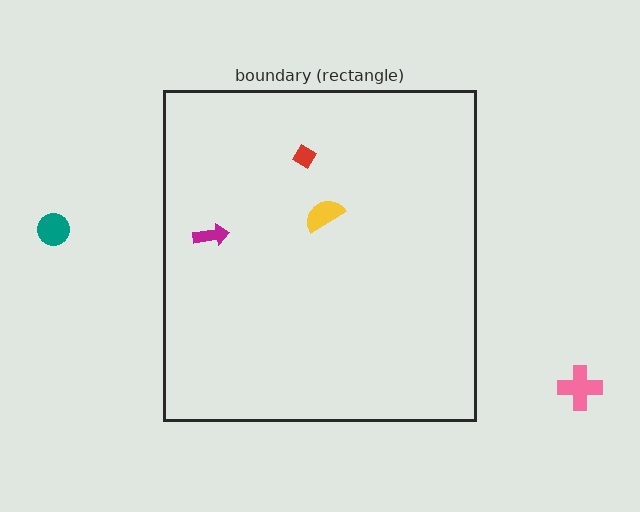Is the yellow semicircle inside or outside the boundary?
Inside.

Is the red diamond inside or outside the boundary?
Inside.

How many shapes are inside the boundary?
3 inside, 2 outside.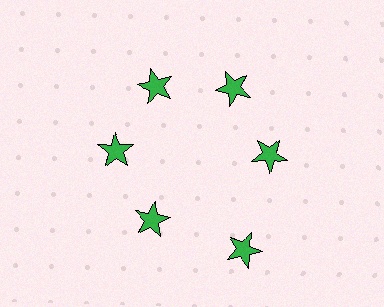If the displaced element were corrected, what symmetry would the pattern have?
It would have 6-fold rotational symmetry — the pattern would map onto itself every 60 degrees.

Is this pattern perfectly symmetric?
No. The 6 green stars are arranged in a ring, but one element near the 5 o'clock position is pushed outward from the center, breaking the 6-fold rotational symmetry.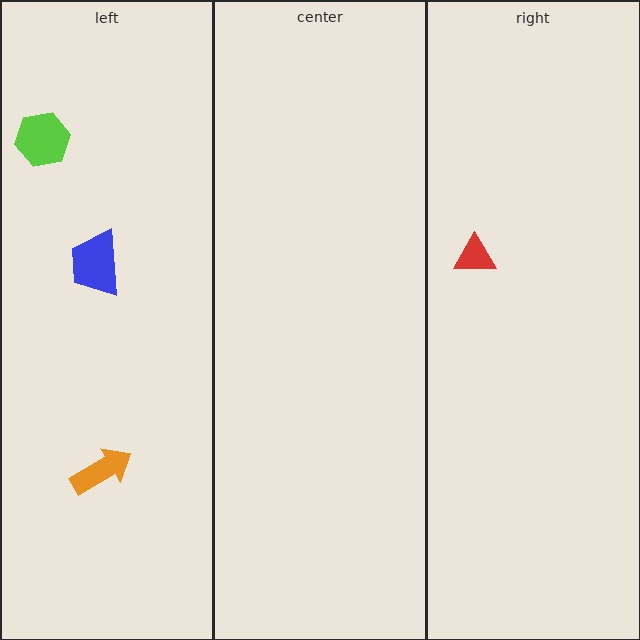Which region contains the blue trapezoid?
The left region.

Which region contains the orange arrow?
The left region.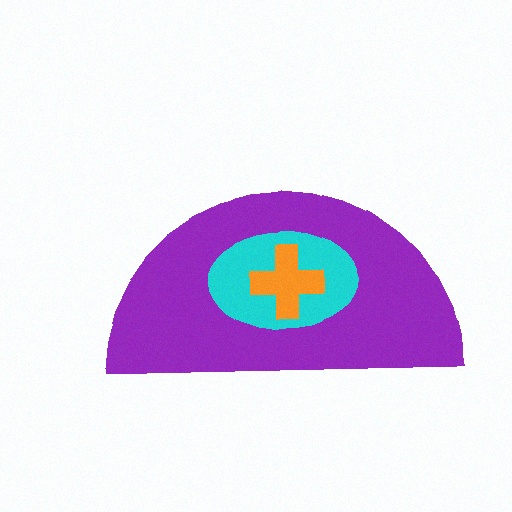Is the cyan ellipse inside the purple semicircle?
Yes.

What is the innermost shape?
The orange cross.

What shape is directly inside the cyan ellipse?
The orange cross.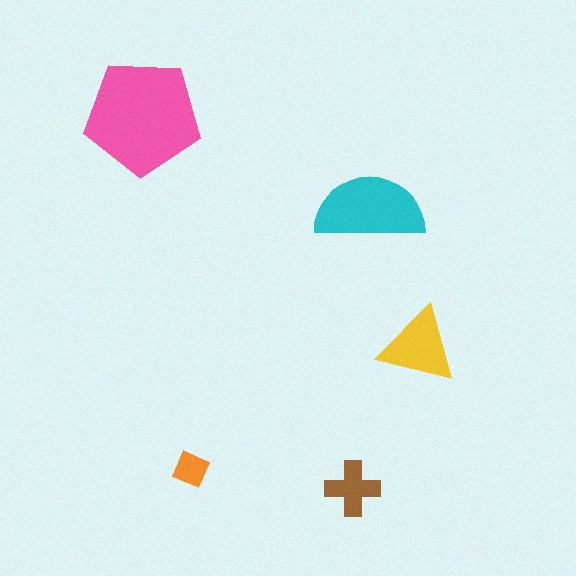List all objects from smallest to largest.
The orange square, the brown cross, the yellow triangle, the cyan semicircle, the pink pentagon.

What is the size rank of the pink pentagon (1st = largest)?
1st.